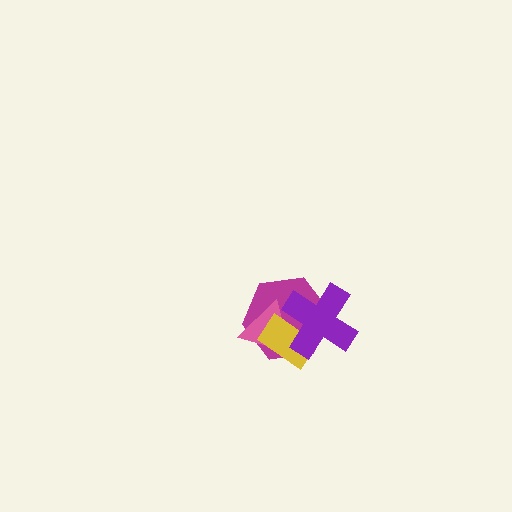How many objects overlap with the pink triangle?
3 objects overlap with the pink triangle.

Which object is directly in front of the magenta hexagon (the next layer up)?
The pink triangle is directly in front of the magenta hexagon.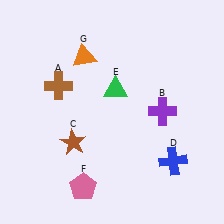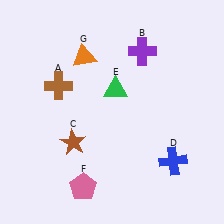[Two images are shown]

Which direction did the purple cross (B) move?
The purple cross (B) moved up.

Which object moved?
The purple cross (B) moved up.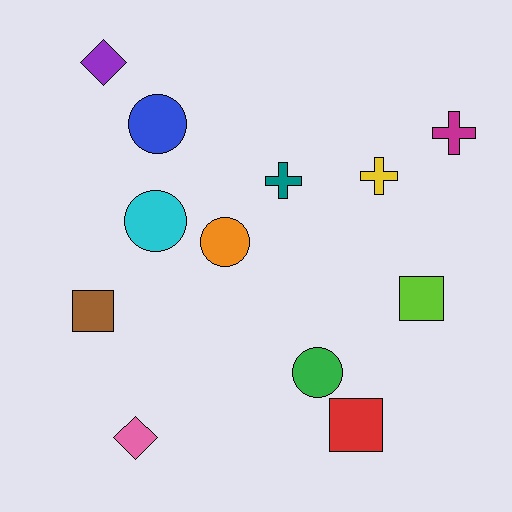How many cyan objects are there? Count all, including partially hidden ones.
There is 1 cyan object.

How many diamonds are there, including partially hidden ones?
There are 2 diamonds.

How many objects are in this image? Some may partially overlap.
There are 12 objects.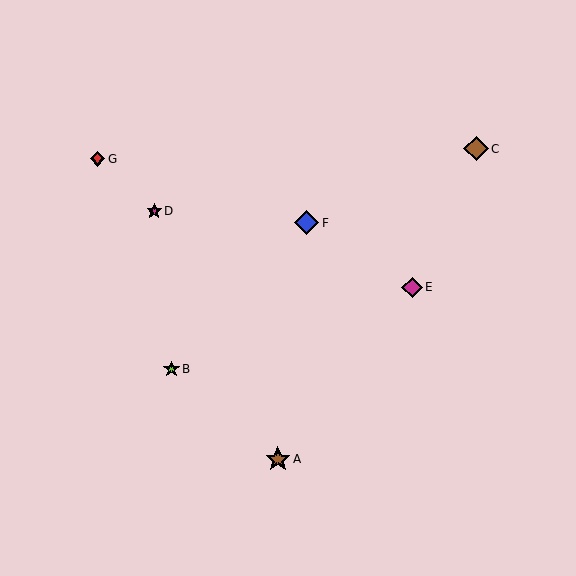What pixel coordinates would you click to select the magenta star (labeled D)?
Click at (154, 211) to select the magenta star D.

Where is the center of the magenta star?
The center of the magenta star is at (154, 211).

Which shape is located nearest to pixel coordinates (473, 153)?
The brown diamond (labeled C) at (476, 149) is nearest to that location.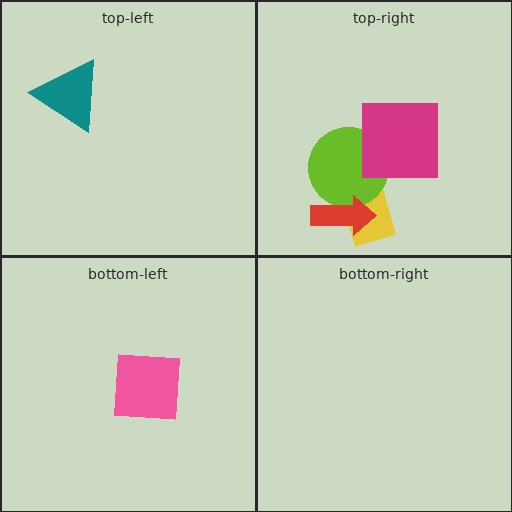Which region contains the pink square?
The bottom-left region.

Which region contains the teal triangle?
The top-left region.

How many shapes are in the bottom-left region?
1.